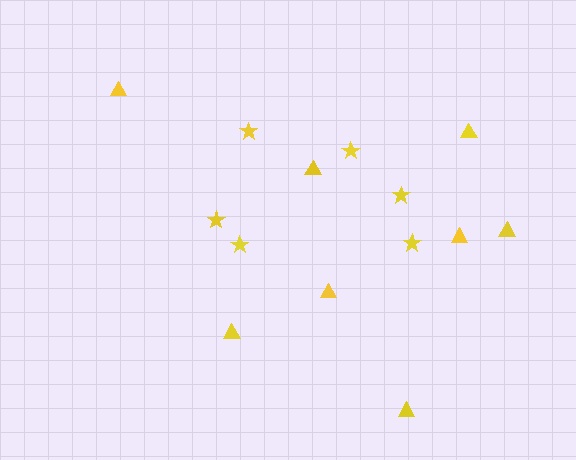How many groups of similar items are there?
There are 2 groups: one group of stars (6) and one group of triangles (8).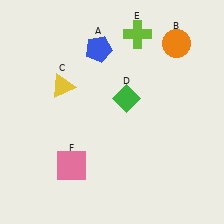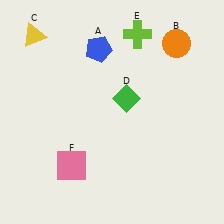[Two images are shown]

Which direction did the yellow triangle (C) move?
The yellow triangle (C) moved up.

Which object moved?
The yellow triangle (C) moved up.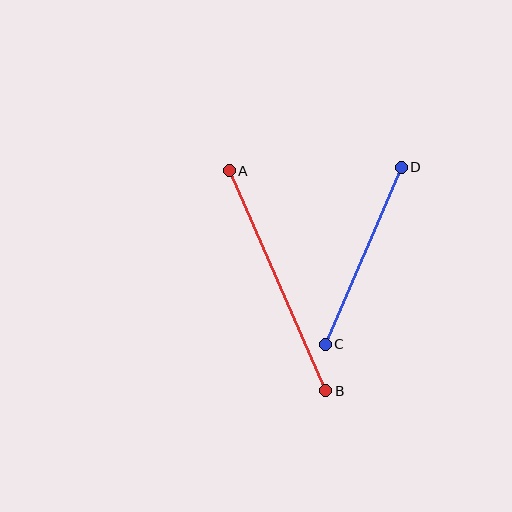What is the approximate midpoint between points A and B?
The midpoint is at approximately (278, 281) pixels.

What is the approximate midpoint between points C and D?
The midpoint is at approximately (363, 256) pixels.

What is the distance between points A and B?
The distance is approximately 240 pixels.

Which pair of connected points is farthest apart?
Points A and B are farthest apart.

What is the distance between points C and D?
The distance is approximately 193 pixels.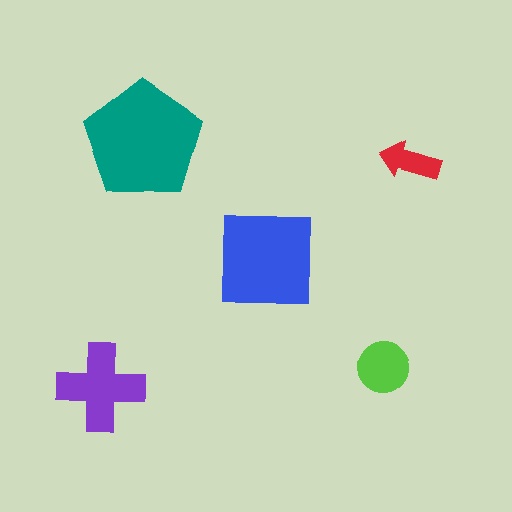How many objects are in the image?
There are 5 objects in the image.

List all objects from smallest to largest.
The red arrow, the lime circle, the purple cross, the blue square, the teal pentagon.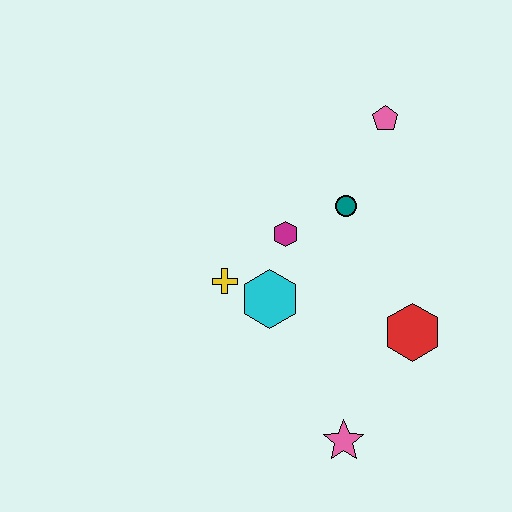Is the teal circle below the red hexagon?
No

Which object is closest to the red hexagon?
The pink star is closest to the red hexagon.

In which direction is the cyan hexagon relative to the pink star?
The cyan hexagon is above the pink star.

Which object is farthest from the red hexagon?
The pink pentagon is farthest from the red hexagon.